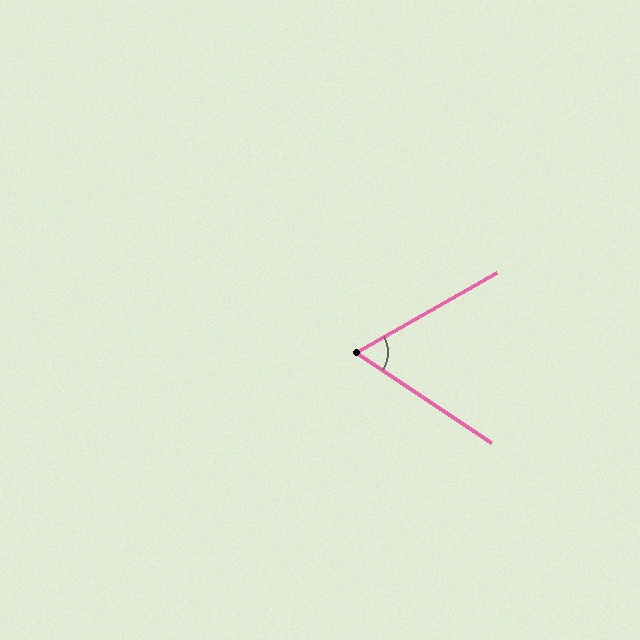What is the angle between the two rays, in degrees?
Approximately 63 degrees.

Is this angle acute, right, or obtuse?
It is acute.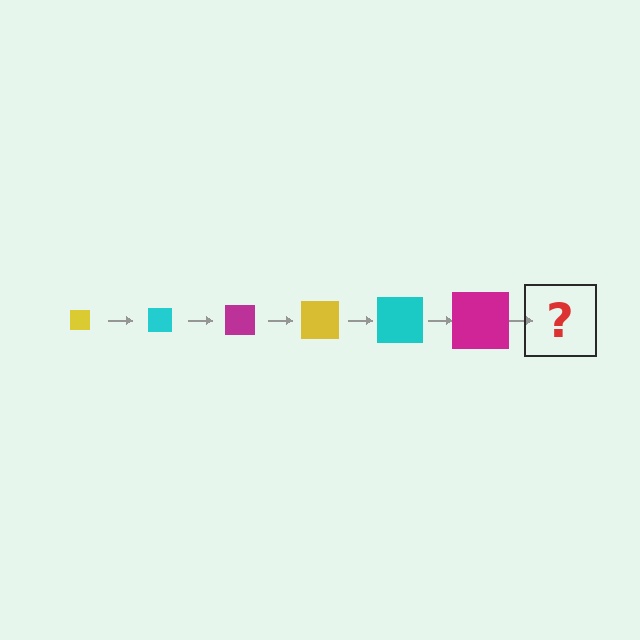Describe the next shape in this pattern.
It should be a yellow square, larger than the previous one.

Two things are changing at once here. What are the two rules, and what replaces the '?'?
The two rules are that the square grows larger each step and the color cycles through yellow, cyan, and magenta. The '?' should be a yellow square, larger than the previous one.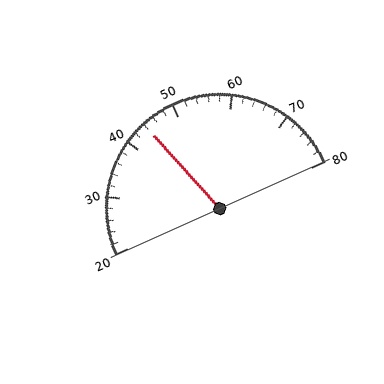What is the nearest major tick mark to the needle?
The nearest major tick mark is 40.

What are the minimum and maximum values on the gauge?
The gauge ranges from 20 to 80.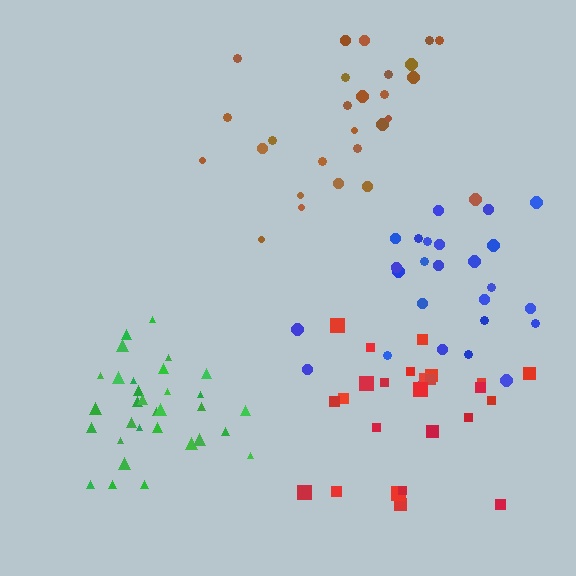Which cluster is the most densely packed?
Green.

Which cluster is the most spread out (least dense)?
Blue.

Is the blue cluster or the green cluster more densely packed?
Green.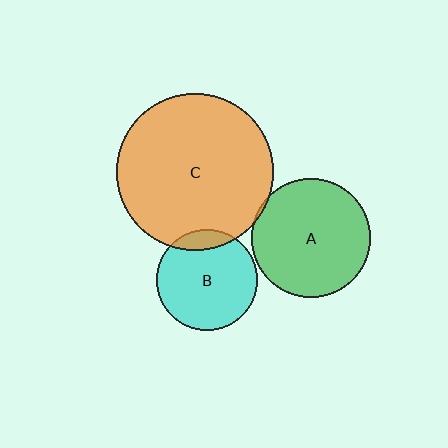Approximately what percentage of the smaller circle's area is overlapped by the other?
Approximately 10%.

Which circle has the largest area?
Circle C (orange).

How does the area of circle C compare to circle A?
Approximately 1.7 times.